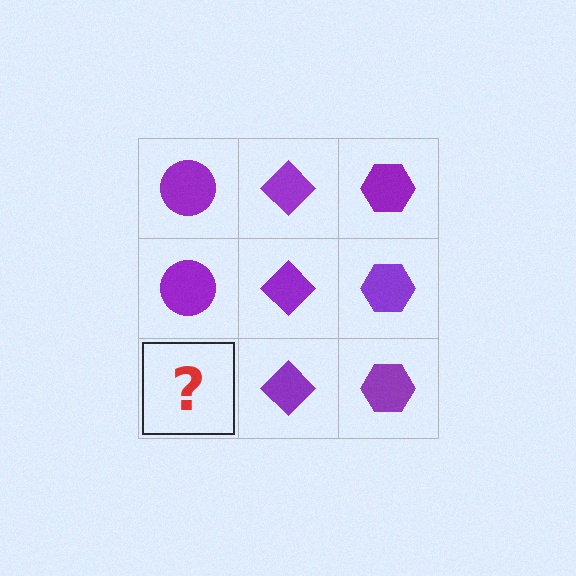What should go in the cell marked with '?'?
The missing cell should contain a purple circle.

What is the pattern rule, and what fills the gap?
The rule is that each column has a consistent shape. The gap should be filled with a purple circle.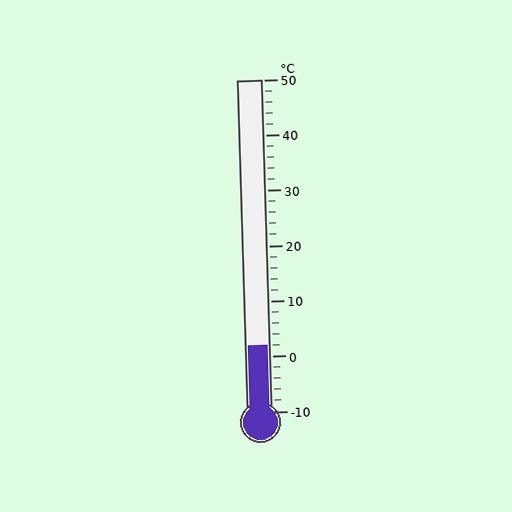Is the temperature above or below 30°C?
The temperature is below 30°C.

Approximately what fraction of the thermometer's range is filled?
The thermometer is filled to approximately 20% of its range.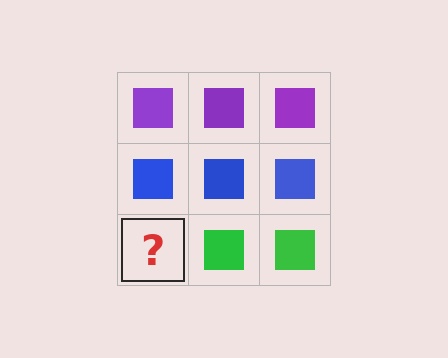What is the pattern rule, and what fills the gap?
The rule is that each row has a consistent color. The gap should be filled with a green square.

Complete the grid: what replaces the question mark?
The question mark should be replaced with a green square.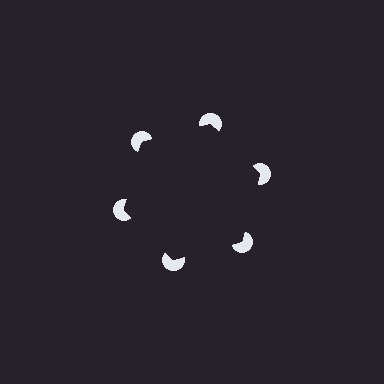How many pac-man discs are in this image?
There are 6 — one at each vertex of the illusory hexagon.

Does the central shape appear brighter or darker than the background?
It typically appears slightly darker than the background, even though no actual brightness change is drawn.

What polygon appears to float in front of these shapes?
An illusory hexagon — its edges are inferred from the aligned wedge cuts in the pac-man discs, not physically drawn.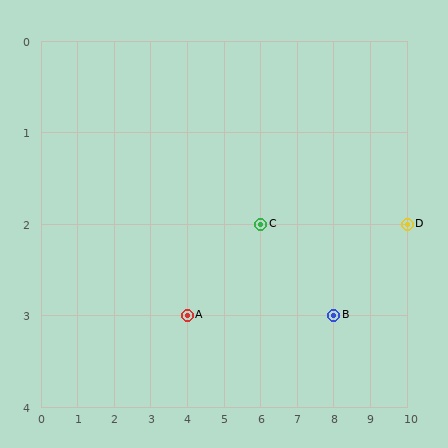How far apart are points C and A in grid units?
Points C and A are 2 columns and 1 row apart (about 2.2 grid units diagonally).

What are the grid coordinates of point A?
Point A is at grid coordinates (4, 3).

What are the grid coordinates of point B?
Point B is at grid coordinates (8, 3).